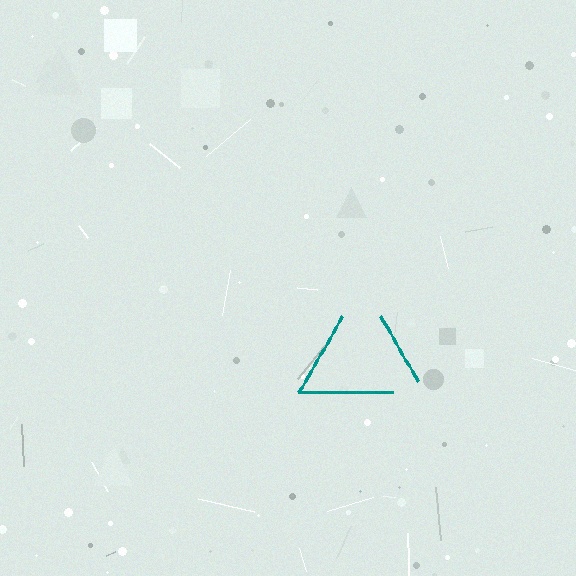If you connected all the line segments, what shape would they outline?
They would outline a triangle.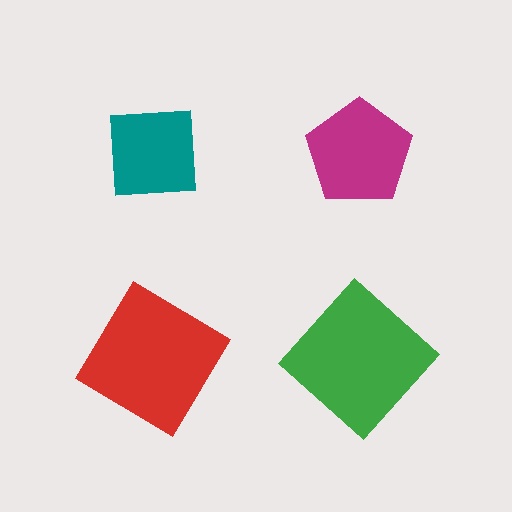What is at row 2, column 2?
A green diamond.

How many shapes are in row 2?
2 shapes.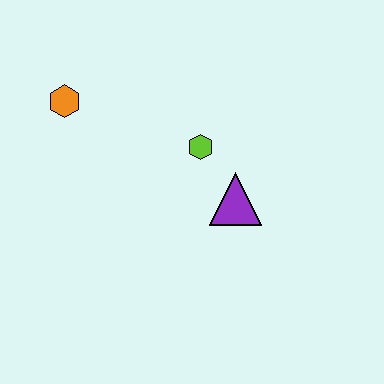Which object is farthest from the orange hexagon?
The purple triangle is farthest from the orange hexagon.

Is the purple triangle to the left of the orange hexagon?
No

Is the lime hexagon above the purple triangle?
Yes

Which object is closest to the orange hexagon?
The lime hexagon is closest to the orange hexagon.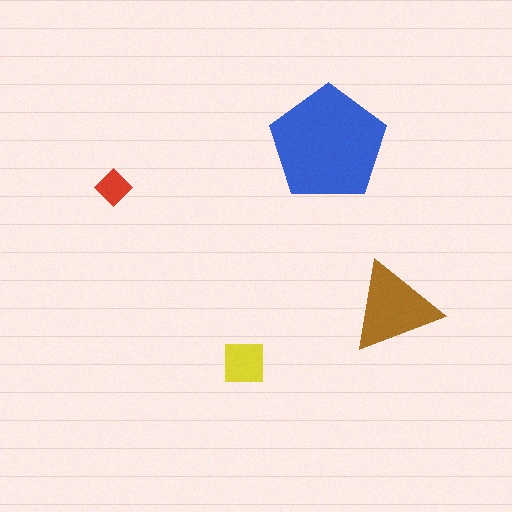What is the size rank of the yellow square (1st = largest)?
3rd.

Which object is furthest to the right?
The brown triangle is rightmost.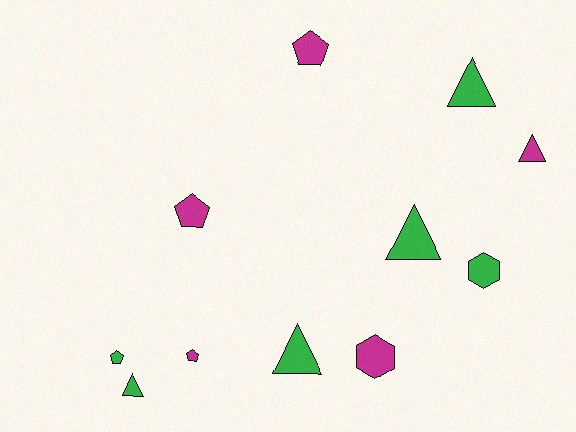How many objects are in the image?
There are 11 objects.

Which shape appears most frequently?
Triangle, with 5 objects.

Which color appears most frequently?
Green, with 6 objects.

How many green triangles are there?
There are 4 green triangles.